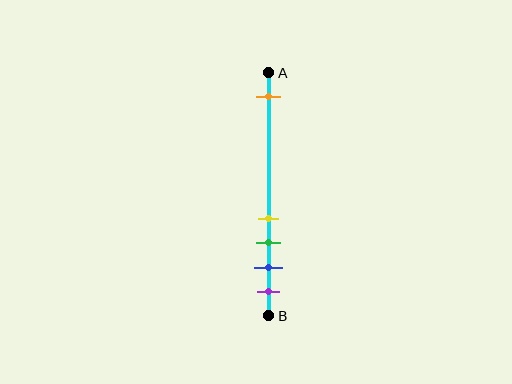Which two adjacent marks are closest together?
The yellow and green marks are the closest adjacent pair.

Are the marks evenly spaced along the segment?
No, the marks are not evenly spaced.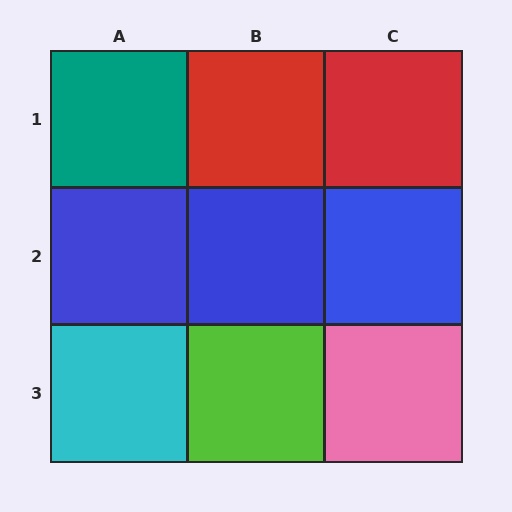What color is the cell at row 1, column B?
Red.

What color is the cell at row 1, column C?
Red.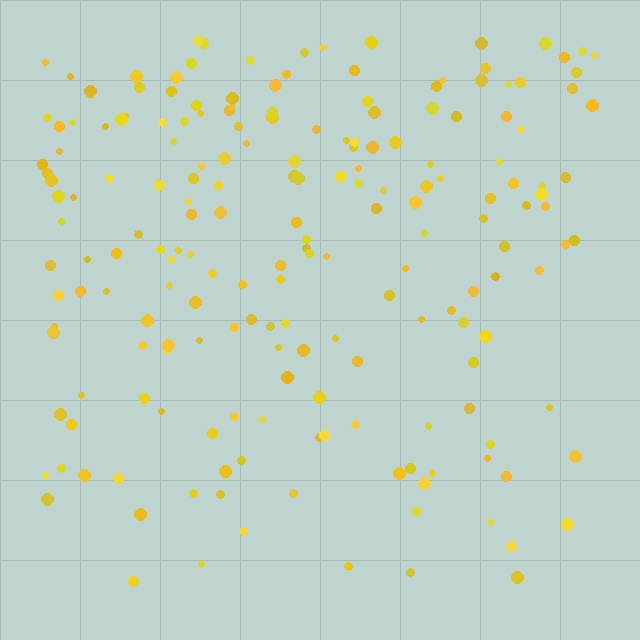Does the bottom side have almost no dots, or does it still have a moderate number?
Still a moderate number, just noticeably fewer than the top.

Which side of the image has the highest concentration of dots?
The top.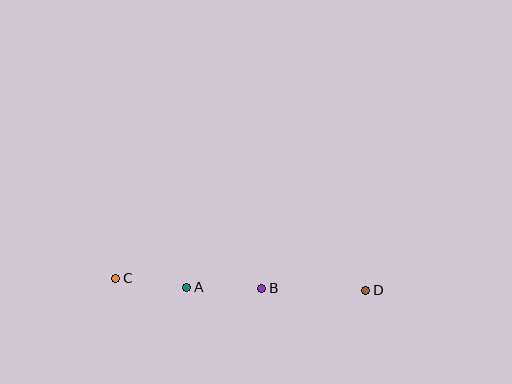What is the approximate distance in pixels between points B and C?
The distance between B and C is approximately 147 pixels.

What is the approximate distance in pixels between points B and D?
The distance between B and D is approximately 104 pixels.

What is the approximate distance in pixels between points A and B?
The distance between A and B is approximately 75 pixels.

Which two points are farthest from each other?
Points C and D are farthest from each other.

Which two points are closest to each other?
Points A and C are closest to each other.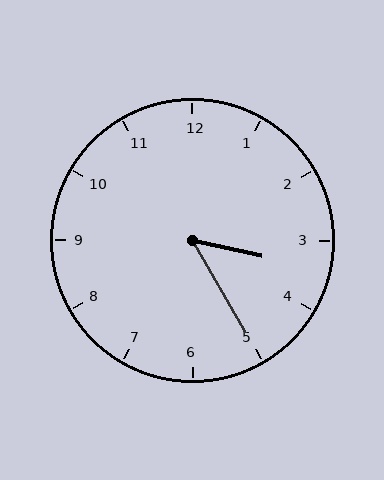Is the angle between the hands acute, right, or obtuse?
It is acute.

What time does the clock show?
3:25.